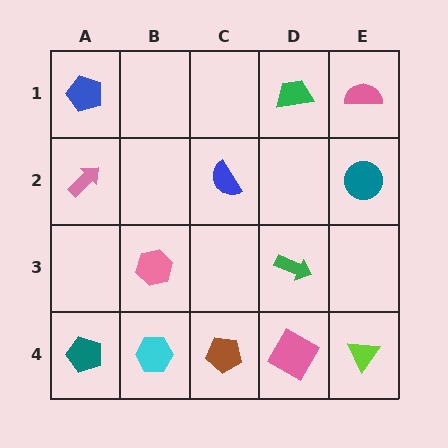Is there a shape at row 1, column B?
No, that cell is empty.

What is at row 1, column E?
A pink semicircle.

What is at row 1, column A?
A blue pentagon.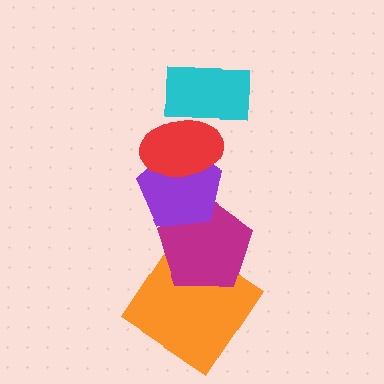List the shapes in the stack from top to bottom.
From top to bottom: the cyan rectangle, the red ellipse, the purple pentagon, the magenta pentagon, the orange diamond.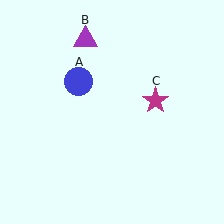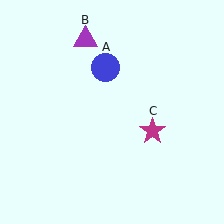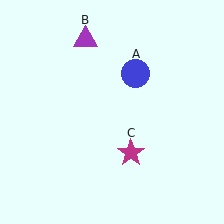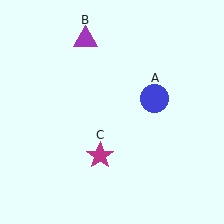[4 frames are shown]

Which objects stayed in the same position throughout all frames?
Purple triangle (object B) remained stationary.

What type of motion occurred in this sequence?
The blue circle (object A), magenta star (object C) rotated clockwise around the center of the scene.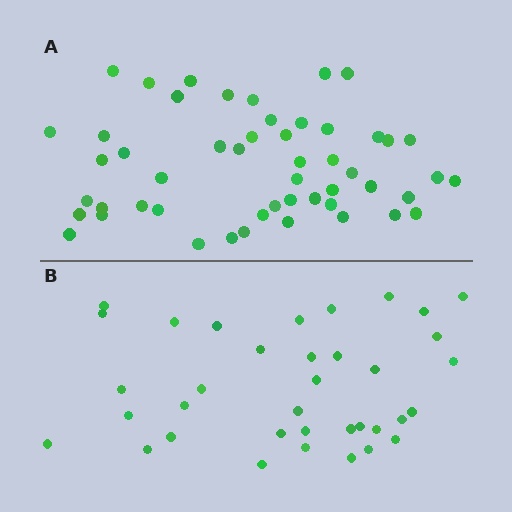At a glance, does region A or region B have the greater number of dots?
Region A (the top region) has more dots.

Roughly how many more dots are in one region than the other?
Region A has approximately 15 more dots than region B.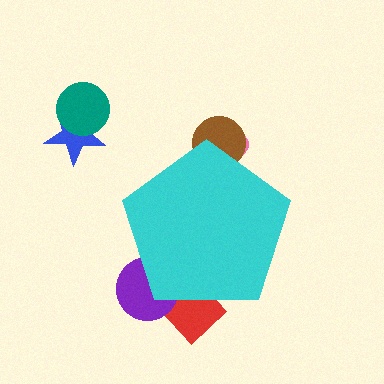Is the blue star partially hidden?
No, the blue star is fully visible.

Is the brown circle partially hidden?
Yes, the brown circle is partially hidden behind the cyan pentagon.